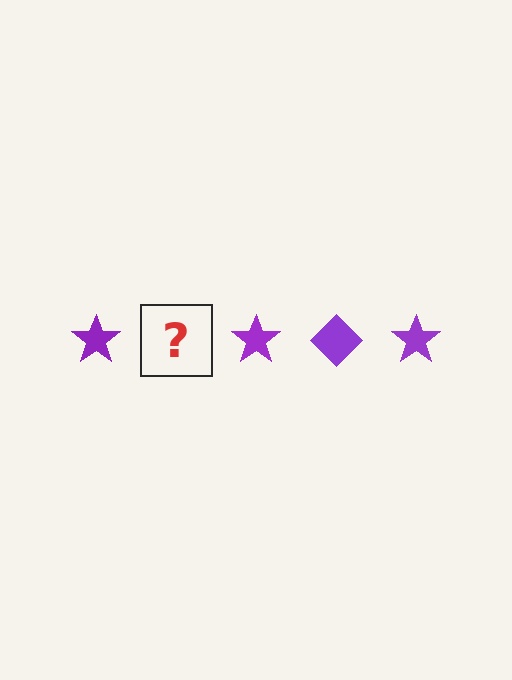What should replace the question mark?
The question mark should be replaced with a purple diamond.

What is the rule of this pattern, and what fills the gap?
The rule is that the pattern cycles through star, diamond shapes in purple. The gap should be filled with a purple diamond.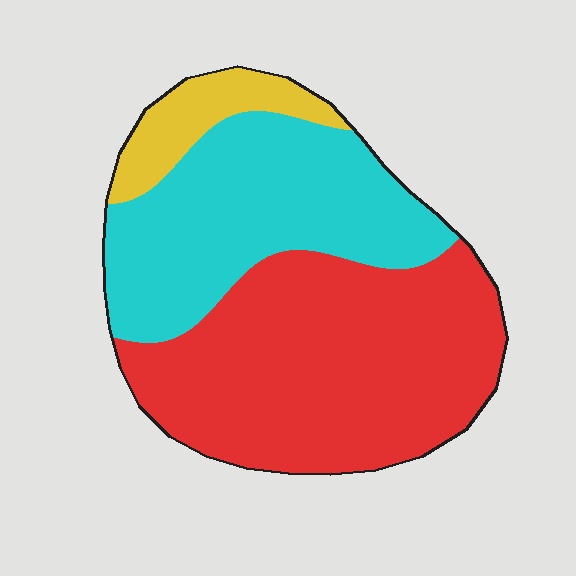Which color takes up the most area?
Red, at roughly 55%.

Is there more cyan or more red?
Red.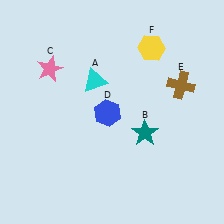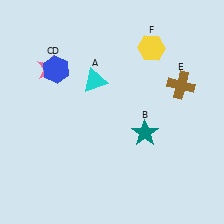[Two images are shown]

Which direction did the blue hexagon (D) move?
The blue hexagon (D) moved left.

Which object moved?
The blue hexagon (D) moved left.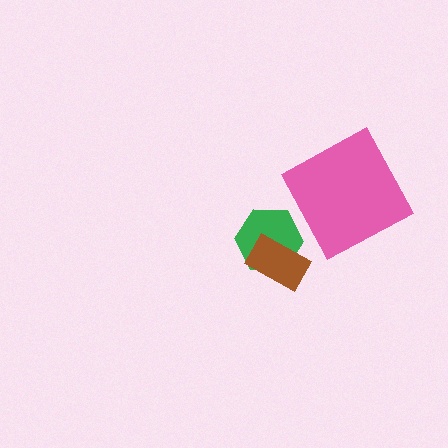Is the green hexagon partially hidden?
Yes, it is partially covered by another shape.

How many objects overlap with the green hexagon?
1 object overlaps with the green hexagon.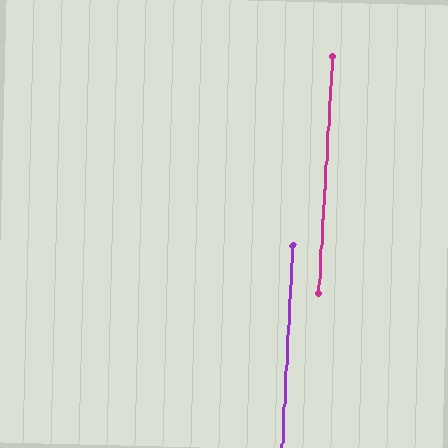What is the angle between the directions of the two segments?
Approximately 0 degrees.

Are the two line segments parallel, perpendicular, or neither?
Parallel — their directions differ by only 0.3°.